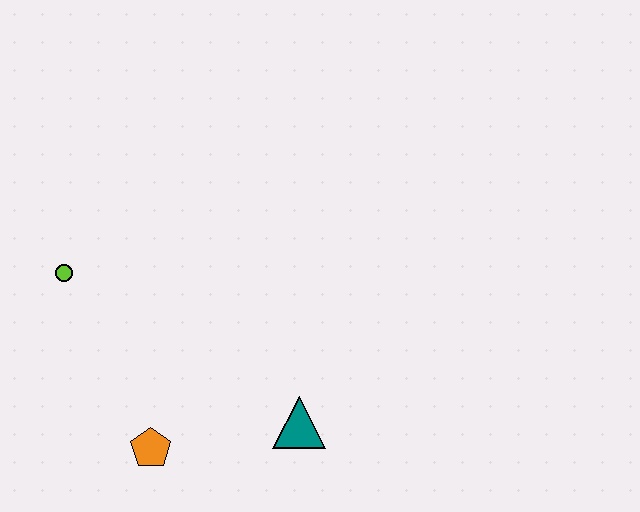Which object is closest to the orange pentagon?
The teal triangle is closest to the orange pentagon.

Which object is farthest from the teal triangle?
The lime circle is farthest from the teal triangle.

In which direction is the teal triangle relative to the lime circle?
The teal triangle is to the right of the lime circle.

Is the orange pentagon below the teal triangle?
Yes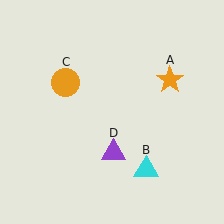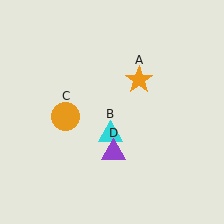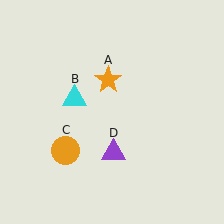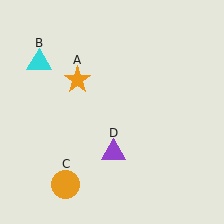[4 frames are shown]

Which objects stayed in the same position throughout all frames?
Purple triangle (object D) remained stationary.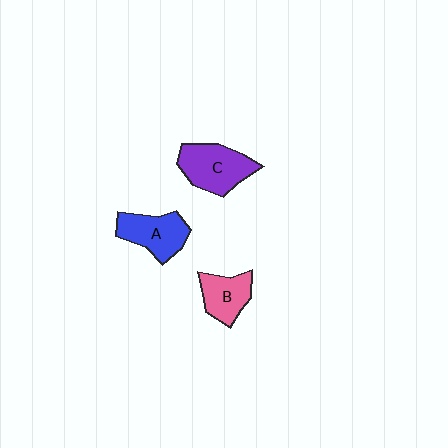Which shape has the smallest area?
Shape B (pink).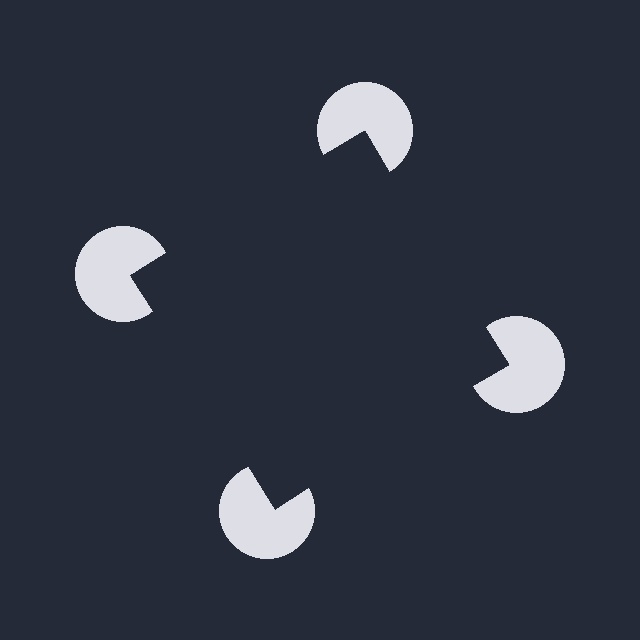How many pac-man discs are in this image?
There are 4 — one at each vertex of the illusory square.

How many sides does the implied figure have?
4 sides.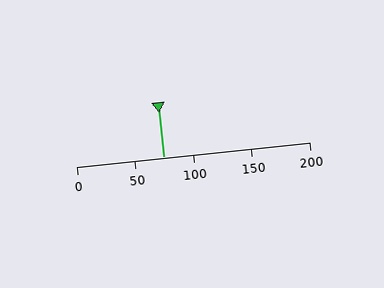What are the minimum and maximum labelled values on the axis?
The axis runs from 0 to 200.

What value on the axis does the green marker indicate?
The marker indicates approximately 75.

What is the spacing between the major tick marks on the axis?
The major ticks are spaced 50 apart.